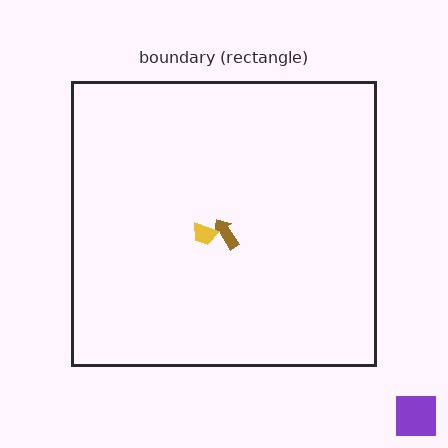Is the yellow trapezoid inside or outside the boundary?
Inside.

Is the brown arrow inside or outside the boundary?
Inside.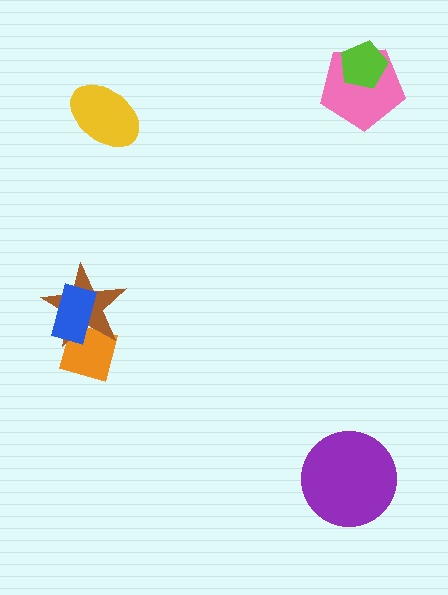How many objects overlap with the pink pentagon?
1 object overlaps with the pink pentagon.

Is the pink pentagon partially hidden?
Yes, it is partially covered by another shape.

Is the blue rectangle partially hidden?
No, no other shape covers it.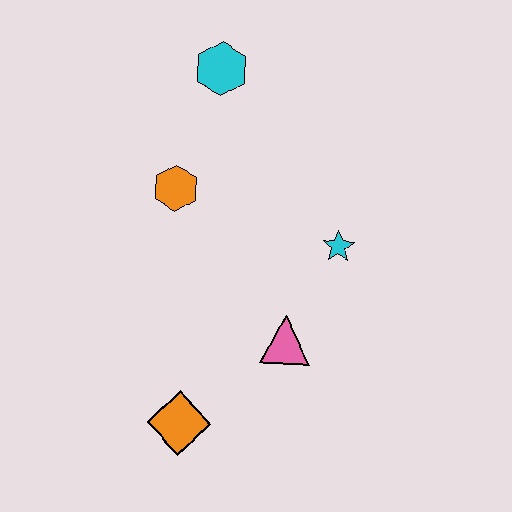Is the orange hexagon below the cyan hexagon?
Yes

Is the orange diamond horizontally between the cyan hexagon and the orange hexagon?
Yes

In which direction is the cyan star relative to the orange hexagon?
The cyan star is to the right of the orange hexagon.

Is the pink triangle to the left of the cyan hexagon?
No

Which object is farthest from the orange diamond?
The cyan hexagon is farthest from the orange diamond.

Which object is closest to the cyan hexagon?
The orange hexagon is closest to the cyan hexagon.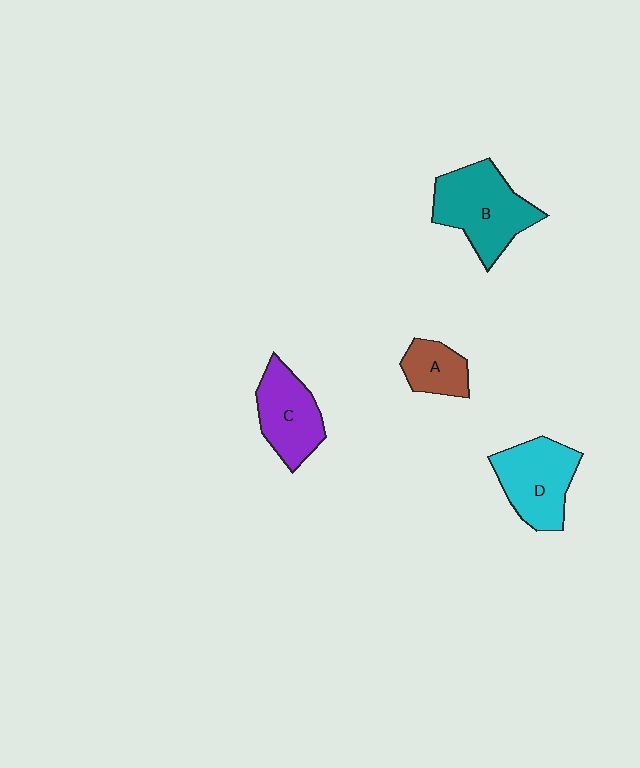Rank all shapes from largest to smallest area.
From largest to smallest: B (teal), D (cyan), C (purple), A (brown).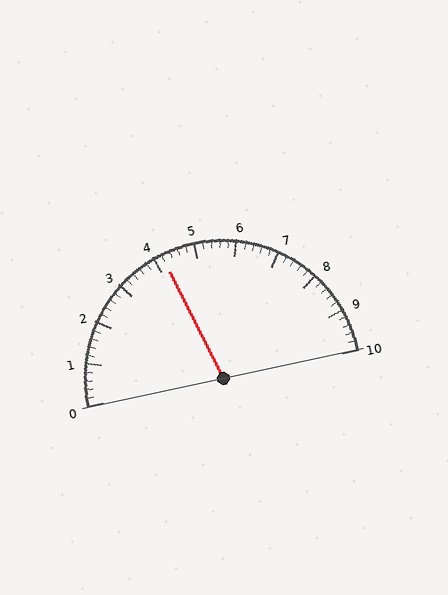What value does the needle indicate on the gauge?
The needle indicates approximately 4.2.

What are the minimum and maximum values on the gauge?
The gauge ranges from 0 to 10.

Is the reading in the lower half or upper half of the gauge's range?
The reading is in the lower half of the range (0 to 10).